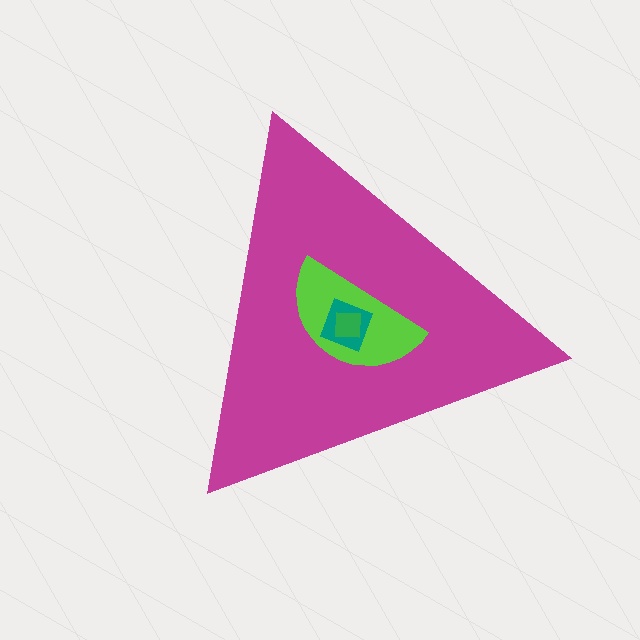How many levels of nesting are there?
4.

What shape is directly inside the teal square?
The green square.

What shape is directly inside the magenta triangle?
The lime semicircle.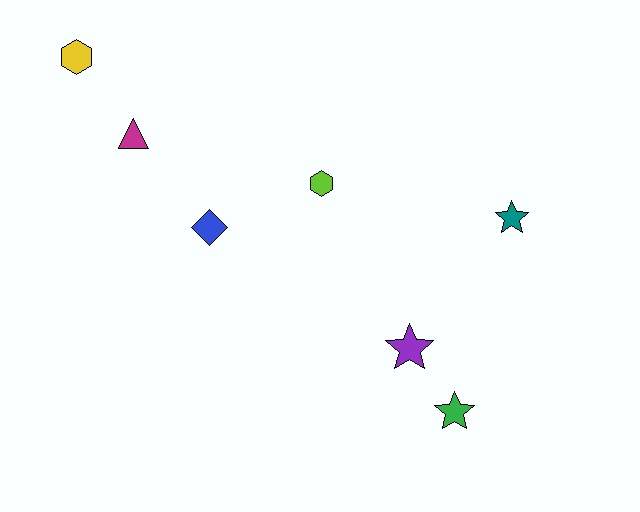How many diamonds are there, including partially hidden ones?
There is 1 diamond.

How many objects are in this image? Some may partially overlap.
There are 7 objects.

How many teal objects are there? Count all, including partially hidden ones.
There is 1 teal object.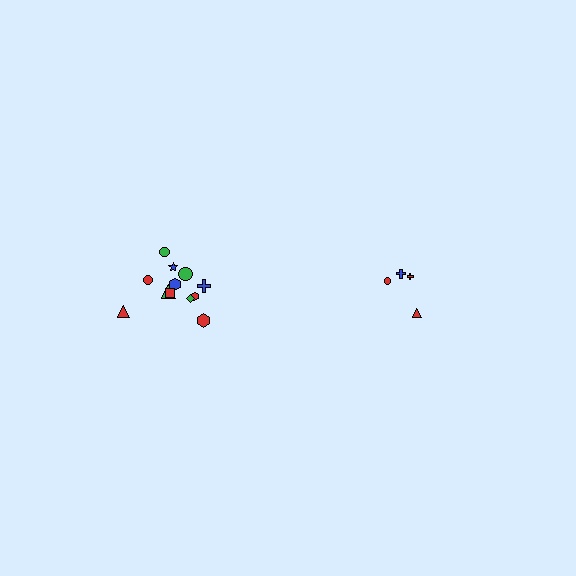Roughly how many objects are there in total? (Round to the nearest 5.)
Roughly 15 objects in total.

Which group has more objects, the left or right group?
The left group.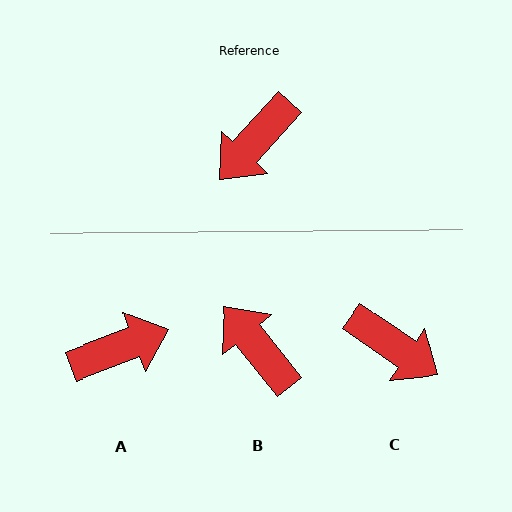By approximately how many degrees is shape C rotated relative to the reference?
Approximately 98 degrees counter-clockwise.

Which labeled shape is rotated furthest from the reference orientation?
A, about 153 degrees away.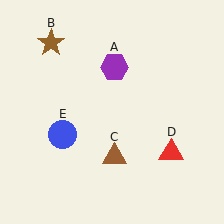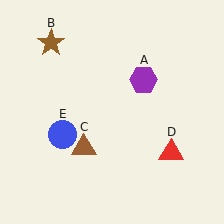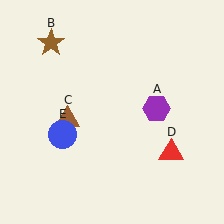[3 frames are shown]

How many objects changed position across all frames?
2 objects changed position: purple hexagon (object A), brown triangle (object C).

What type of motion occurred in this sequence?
The purple hexagon (object A), brown triangle (object C) rotated clockwise around the center of the scene.